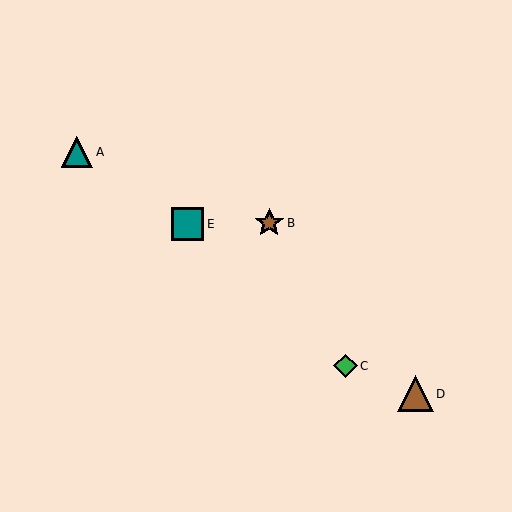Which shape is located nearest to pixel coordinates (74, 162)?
The teal triangle (labeled A) at (77, 152) is nearest to that location.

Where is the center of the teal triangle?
The center of the teal triangle is at (77, 152).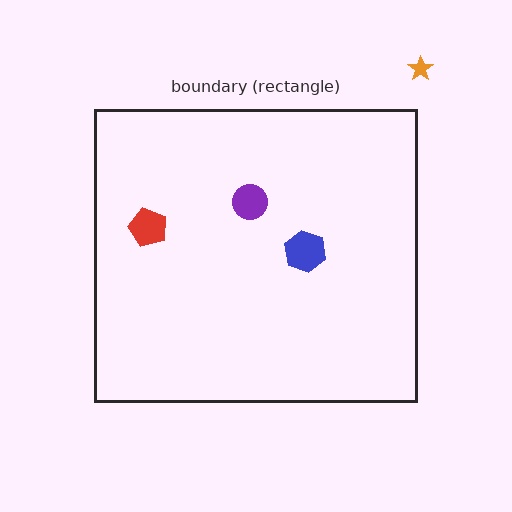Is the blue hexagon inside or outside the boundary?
Inside.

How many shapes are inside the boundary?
3 inside, 1 outside.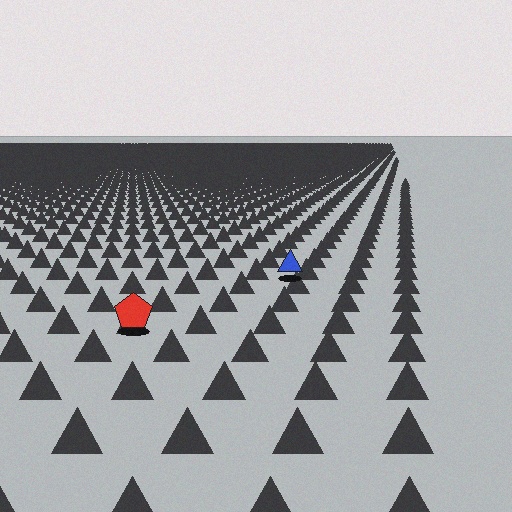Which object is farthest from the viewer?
The blue triangle is farthest from the viewer. It appears smaller and the ground texture around it is denser.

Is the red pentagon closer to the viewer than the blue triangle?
Yes. The red pentagon is closer — you can tell from the texture gradient: the ground texture is coarser near it.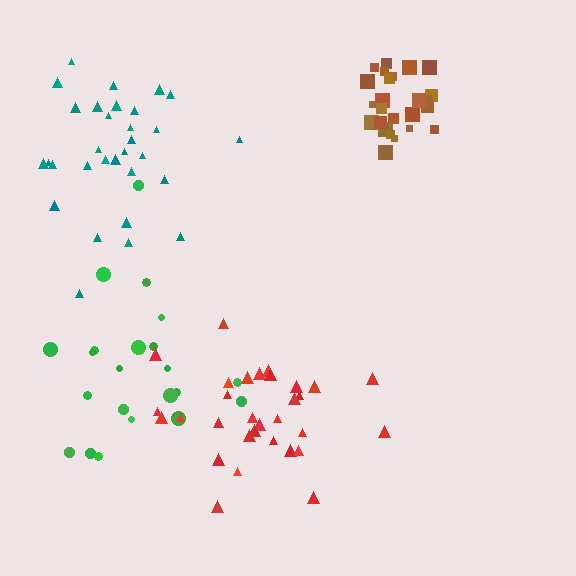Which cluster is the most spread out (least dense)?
Green.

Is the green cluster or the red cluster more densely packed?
Red.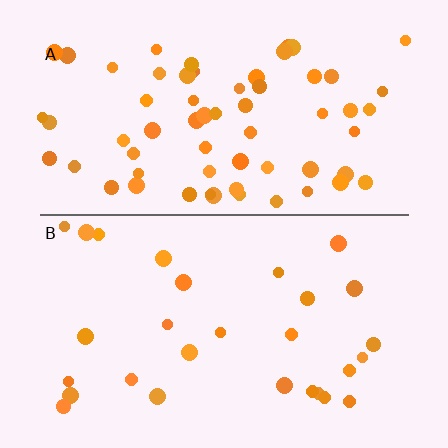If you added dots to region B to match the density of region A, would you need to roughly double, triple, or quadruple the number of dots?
Approximately double.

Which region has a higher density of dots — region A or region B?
A (the top).